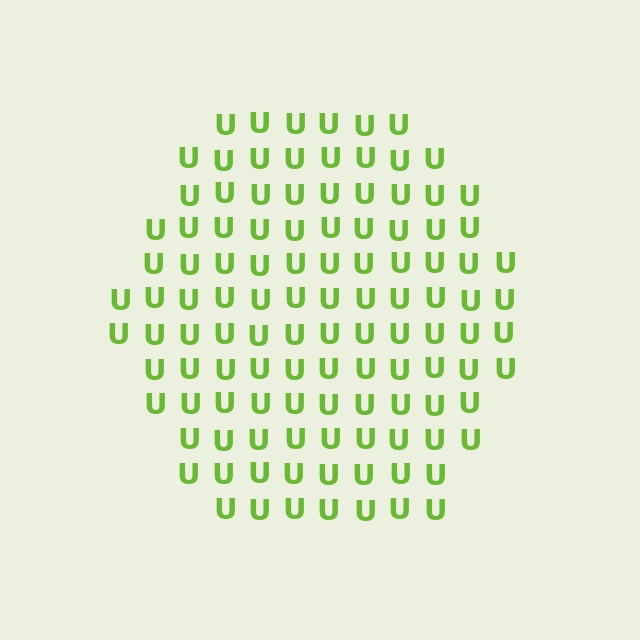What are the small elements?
The small elements are letter U's.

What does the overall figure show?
The overall figure shows a hexagon.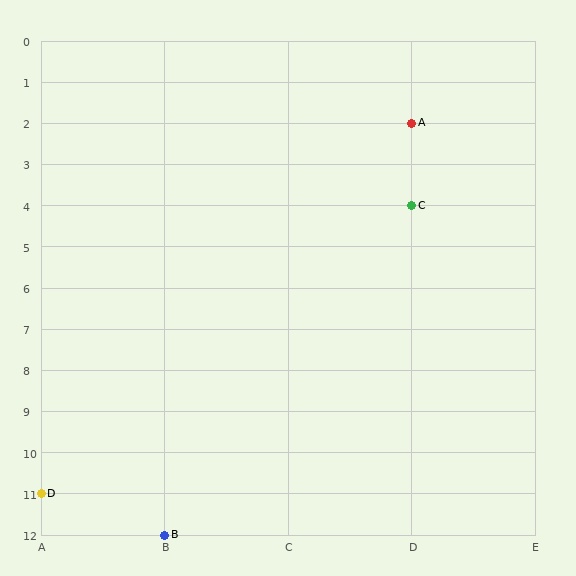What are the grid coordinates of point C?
Point C is at grid coordinates (D, 4).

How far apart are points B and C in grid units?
Points B and C are 2 columns and 8 rows apart (about 8.2 grid units diagonally).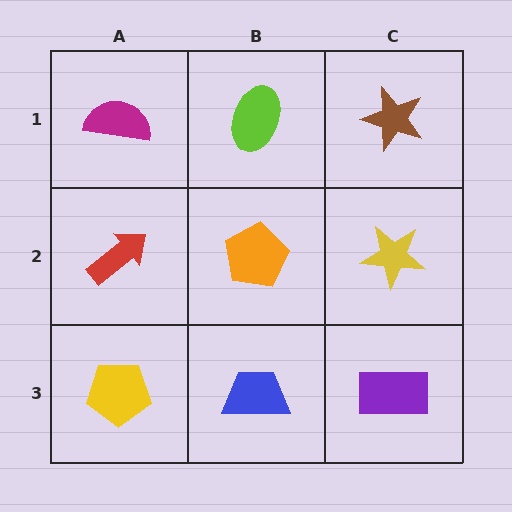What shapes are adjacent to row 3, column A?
A red arrow (row 2, column A), a blue trapezoid (row 3, column B).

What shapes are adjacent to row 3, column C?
A yellow star (row 2, column C), a blue trapezoid (row 3, column B).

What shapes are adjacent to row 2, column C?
A brown star (row 1, column C), a purple rectangle (row 3, column C), an orange pentagon (row 2, column B).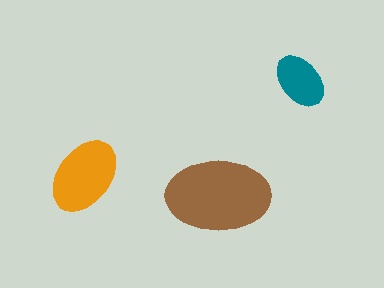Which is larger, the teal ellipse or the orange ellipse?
The orange one.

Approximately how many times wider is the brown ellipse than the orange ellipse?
About 1.5 times wider.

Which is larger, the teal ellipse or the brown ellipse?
The brown one.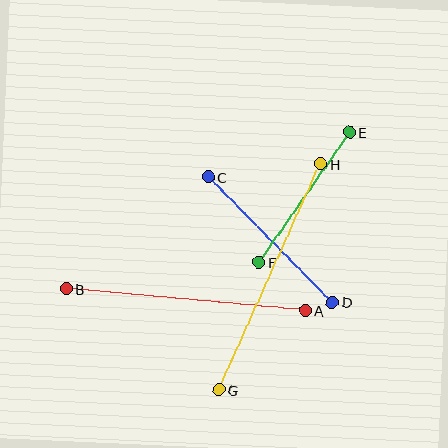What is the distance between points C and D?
The distance is approximately 176 pixels.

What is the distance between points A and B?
The distance is approximately 240 pixels.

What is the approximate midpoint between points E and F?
The midpoint is at approximately (304, 197) pixels.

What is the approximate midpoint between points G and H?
The midpoint is at approximately (270, 277) pixels.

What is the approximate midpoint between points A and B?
The midpoint is at approximately (186, 300) pixels.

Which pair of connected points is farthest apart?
Points G and H are farthest apart.